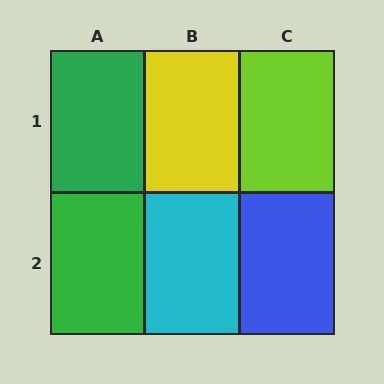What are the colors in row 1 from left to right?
Green, yellow, lime.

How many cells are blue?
1 cell is blue.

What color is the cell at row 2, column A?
Green.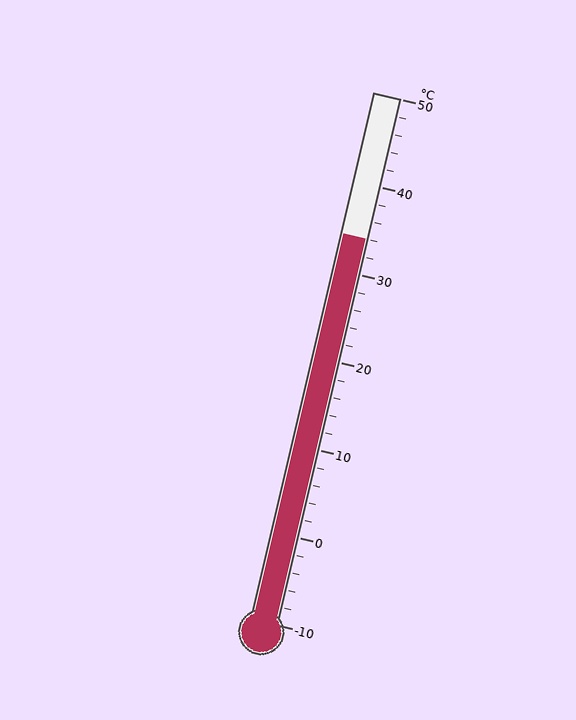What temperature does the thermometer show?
The thermometer shows approximately 34°C.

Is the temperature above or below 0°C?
The temperature is above 0°C.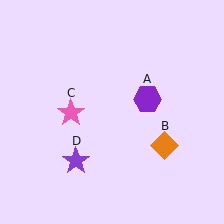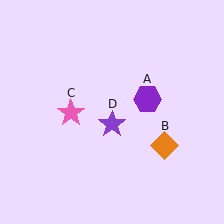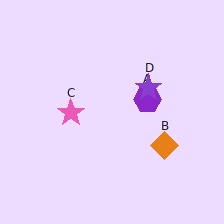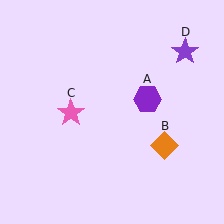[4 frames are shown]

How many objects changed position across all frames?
1 object changed position: purple star (object D).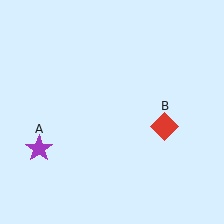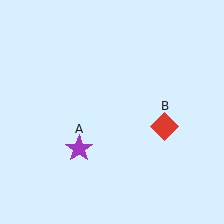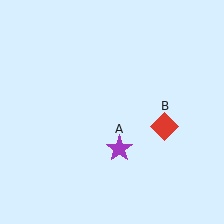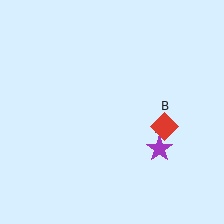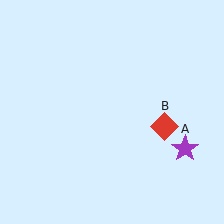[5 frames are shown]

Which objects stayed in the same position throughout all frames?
Red diamond (object B) remained stationary.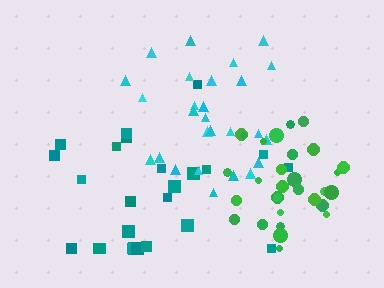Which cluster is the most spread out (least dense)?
Teal.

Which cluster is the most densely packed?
Green.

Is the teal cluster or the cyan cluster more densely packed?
Cyan.